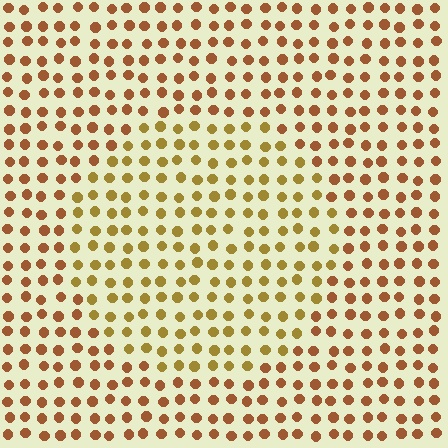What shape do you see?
I see a circle.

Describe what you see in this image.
The image is filled with small brown elements in a uniform arrangement. A circle-shaped region is visible where the elements are tinted to a slightly different hue, forming a subtle color boundary.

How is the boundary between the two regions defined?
The boundary is defined purely by a slight shift in hue (about 27 degrees). Spacing, size, and orientation are identical on both sides.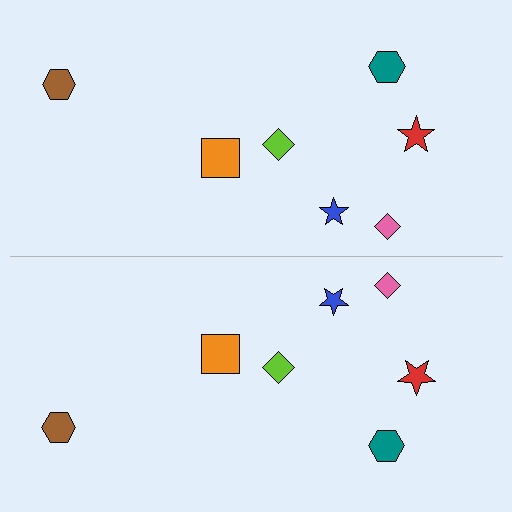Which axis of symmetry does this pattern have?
The pattern has a horizontal axis of symmetry running through the center of the image.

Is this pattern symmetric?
Yes, this pattern has bilateral (reflection) symmetry.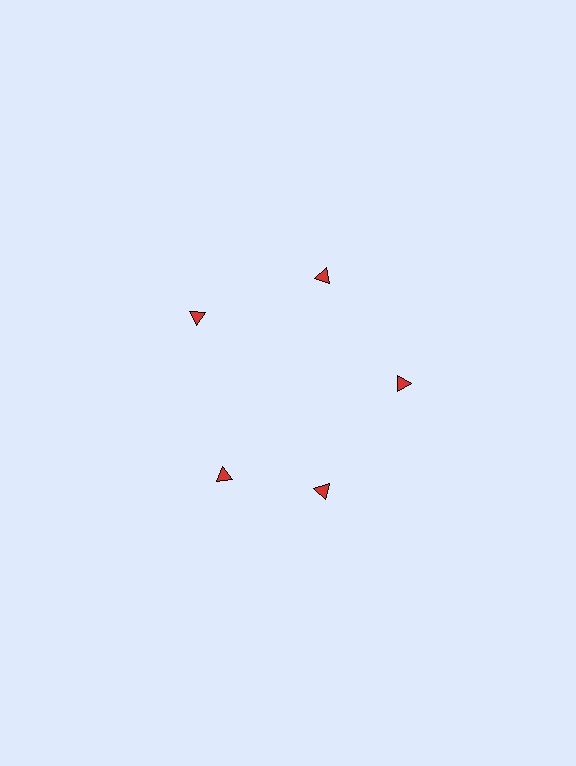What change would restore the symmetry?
The symmetry would be restored by rotating it back into even spacing with its neighbors so that all 5 triangles sit at equal angles and equal distance from the center.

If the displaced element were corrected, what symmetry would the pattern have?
It would have 5-fold rotational symmetry — the pattern would map onto itself every 72 degrees.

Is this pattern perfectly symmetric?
No. The 5 red triangles are arranged in a ring, but one element near the 8 o'clock position is rotated out of alignment along the ring, breaking the 5-fold rotational symmetry.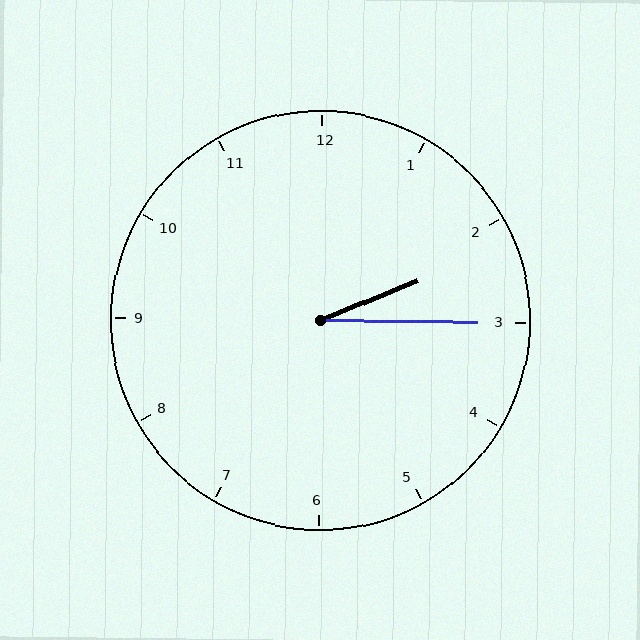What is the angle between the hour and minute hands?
Approximately 22 degrees.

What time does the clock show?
2:15.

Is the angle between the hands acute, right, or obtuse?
It is acute.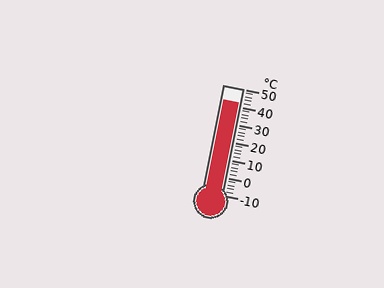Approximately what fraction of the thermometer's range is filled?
The thermometer is filled to approximately 85% of its range.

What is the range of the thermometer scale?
The thermometer scale ranges from -10°C to 50°C.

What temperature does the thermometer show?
The thermometer shows approximately 42°C.